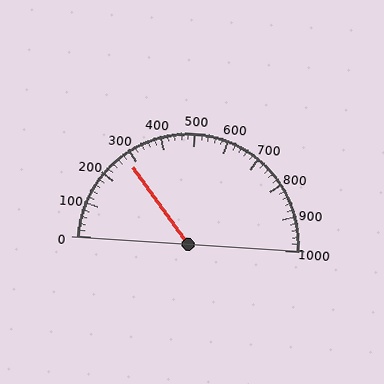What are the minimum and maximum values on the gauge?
The gauge ranges from 0 to 1000.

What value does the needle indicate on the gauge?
The needle indicates approximately 280.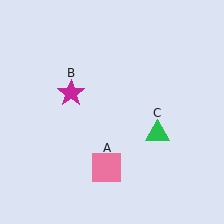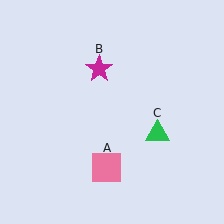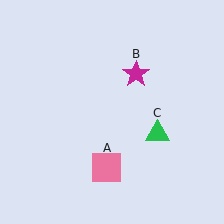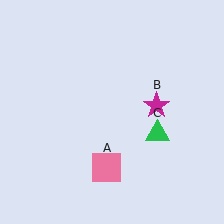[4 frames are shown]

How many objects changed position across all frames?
1 object changed position: magenta star (object B).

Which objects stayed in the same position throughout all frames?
Pink square (object A) and green triangle (object C) remained stationary.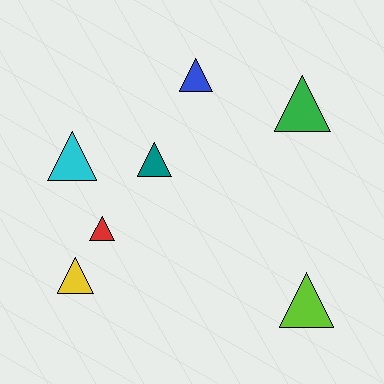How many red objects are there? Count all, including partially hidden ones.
There is 1 red object.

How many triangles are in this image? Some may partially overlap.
There are 7 triangles.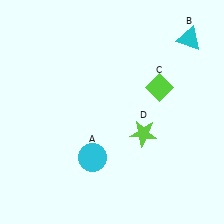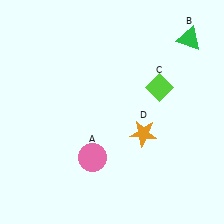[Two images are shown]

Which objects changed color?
A changed from cyan to pink. B changed from cyan to green. D changed from lime to orange.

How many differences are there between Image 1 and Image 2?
There are 3 differences between the two images.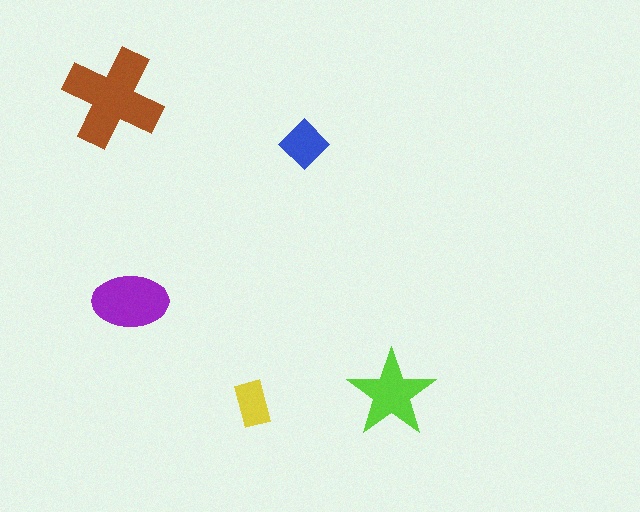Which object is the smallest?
The yellow rectangle.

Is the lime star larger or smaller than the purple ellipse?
Smaller.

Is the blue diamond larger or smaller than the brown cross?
Smaller.